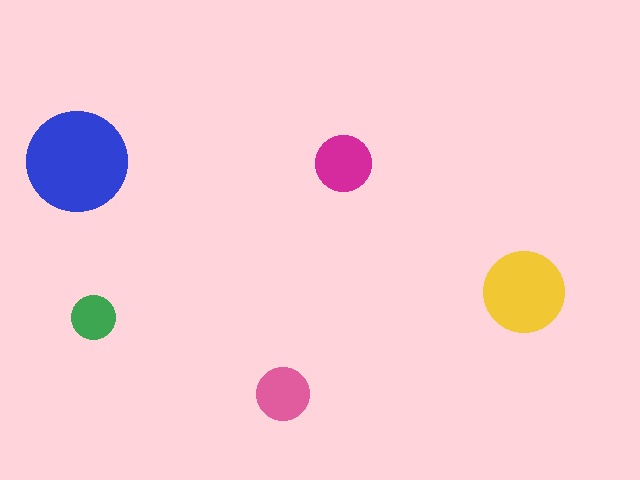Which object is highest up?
The blue circle is topmost.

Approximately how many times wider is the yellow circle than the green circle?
About 2 times wider.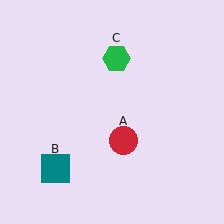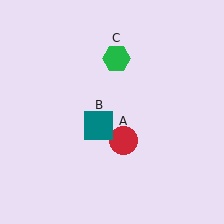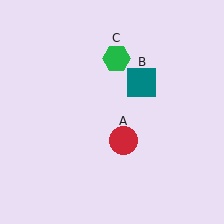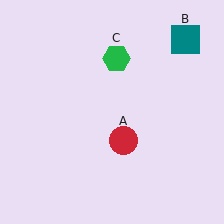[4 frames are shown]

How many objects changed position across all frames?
1 object changed position: teal square (object B).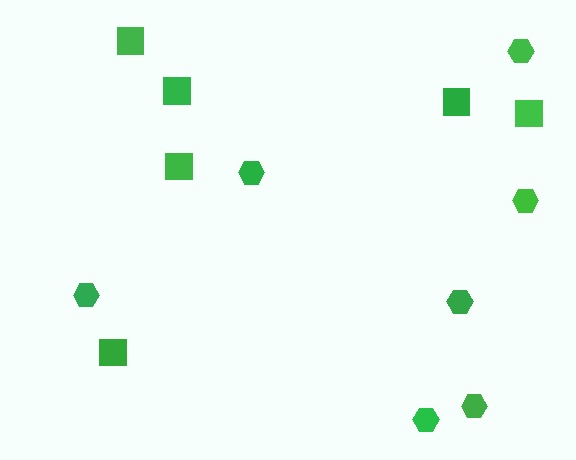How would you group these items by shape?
There are 2 groups: one group of squares (6) and one group of hexagons (7).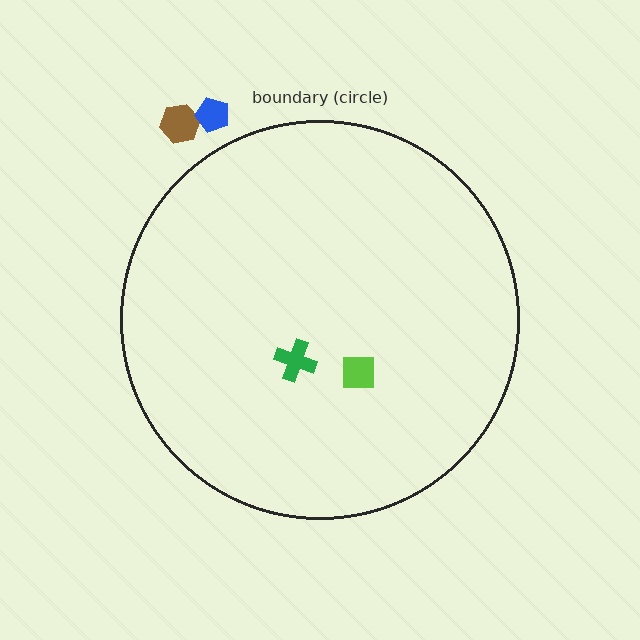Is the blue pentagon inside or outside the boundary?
Outside.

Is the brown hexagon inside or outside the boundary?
Outside.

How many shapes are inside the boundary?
2 inside, 2 outside.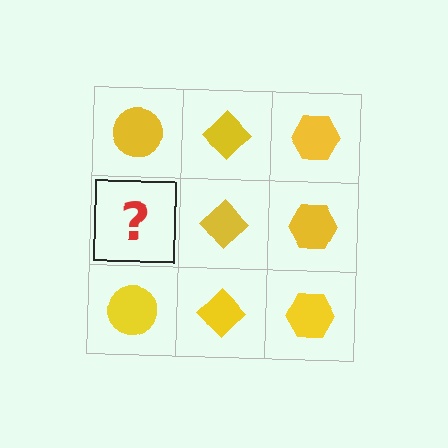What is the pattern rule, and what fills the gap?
The rule is that each column has a consistent shape. The gap should be filled with a yellow circle.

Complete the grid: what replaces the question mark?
The question mark should be replaced with a yellow circle.